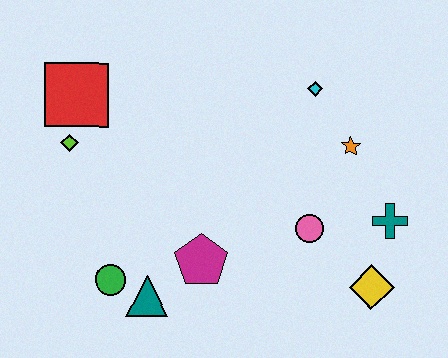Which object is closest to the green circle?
The teal triangle is closest to the green circle.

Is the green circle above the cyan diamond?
No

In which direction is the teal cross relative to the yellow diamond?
The teal cross is above the yellow diamond.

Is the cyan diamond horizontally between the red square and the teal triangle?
No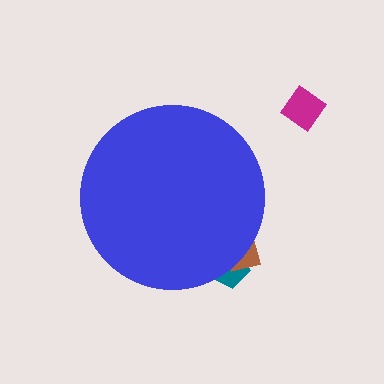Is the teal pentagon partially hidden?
Yes, the teal pentagon is partially hidden behind the blue circle.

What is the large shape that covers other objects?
A blue circle.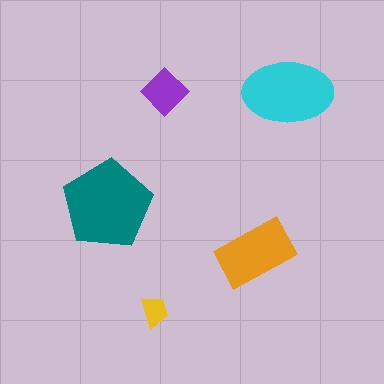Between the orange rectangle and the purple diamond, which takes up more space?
The orange rectangle.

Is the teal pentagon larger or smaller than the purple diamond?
Larger.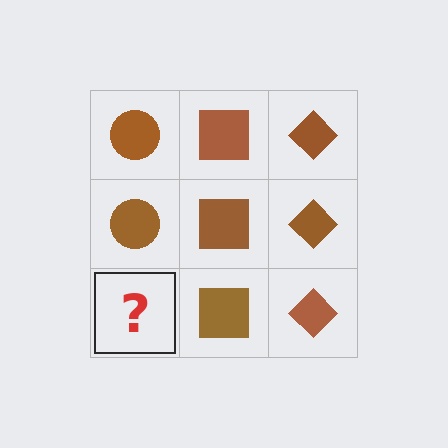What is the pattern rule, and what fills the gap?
The rule is that each column has a consistent shape. The gap should be filled with a brown circle.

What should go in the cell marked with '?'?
The missing cell should contain a brown circle.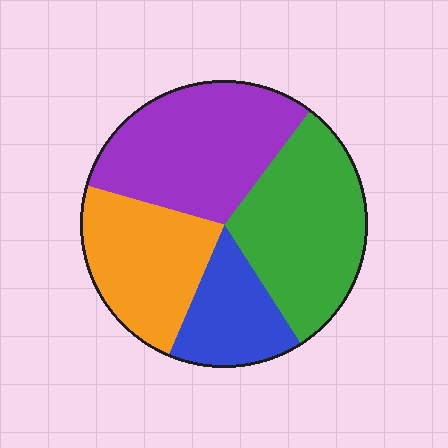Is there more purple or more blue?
Purple.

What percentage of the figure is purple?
Purple covers 31% of the figure.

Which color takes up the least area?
Blue, at roughly 15%.